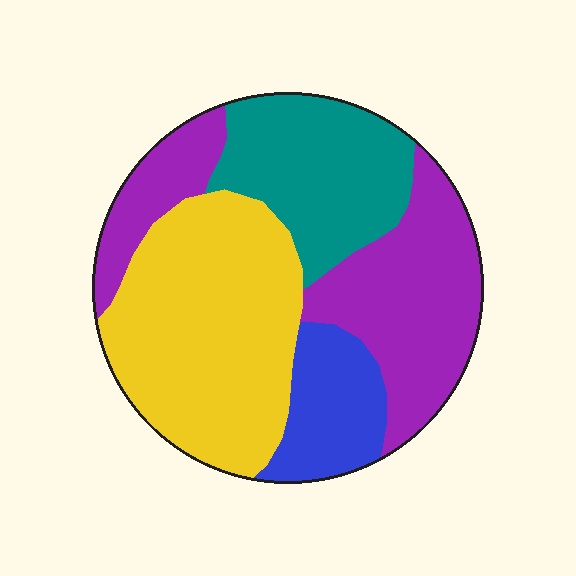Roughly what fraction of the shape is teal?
Teal covers 21% of the shape.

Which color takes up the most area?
Yellow, at roughly 35%.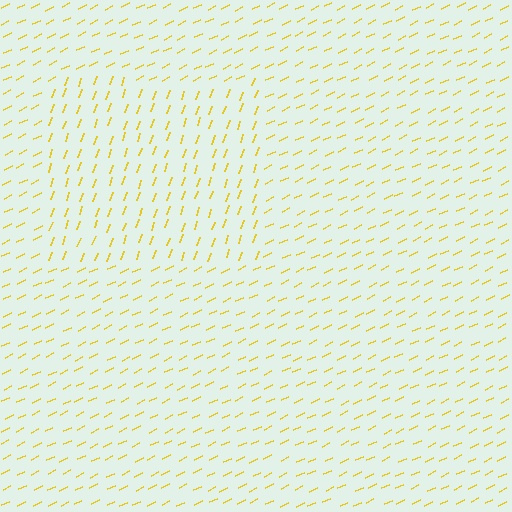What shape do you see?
I see a rectangle.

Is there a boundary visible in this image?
Yes, there is a texture boundary formed by a change in line orientation.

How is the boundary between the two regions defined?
The boundary is defined purely by a change in line orientation (approximately 45 degrees difference). All lines are the same color and thickness.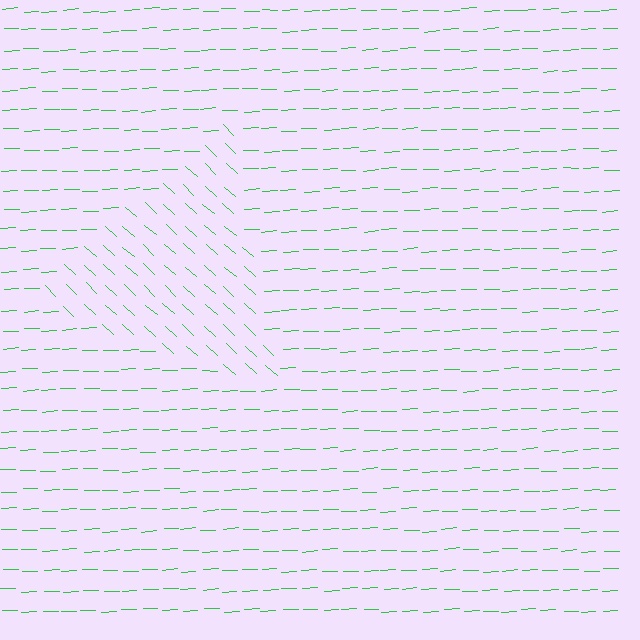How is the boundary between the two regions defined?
The boundary is defined purely by a change in line orientation (approximately 45 degrees difference). All lines are the same color and thickness.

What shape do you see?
I see a triangle.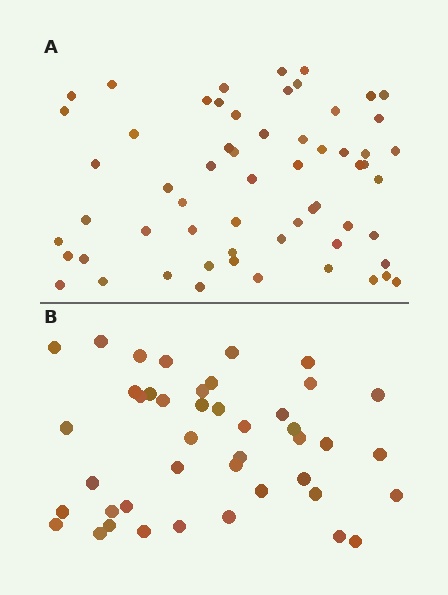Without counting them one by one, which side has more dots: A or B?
Region A (the top region) has more dots.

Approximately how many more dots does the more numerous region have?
Region A has approximately 15 more dots than region B.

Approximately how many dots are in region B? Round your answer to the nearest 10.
About 40 dots. (The exact count is 43, which rounds to 40.)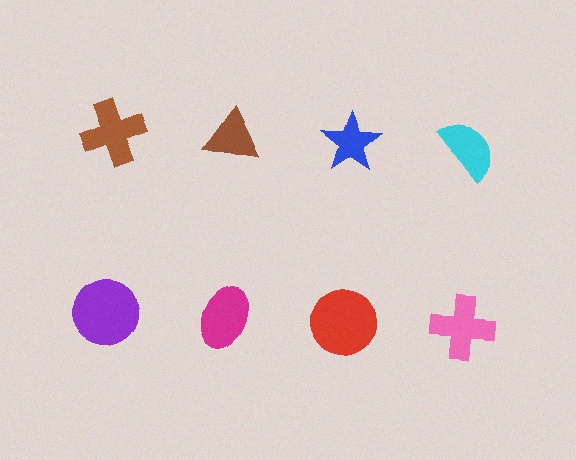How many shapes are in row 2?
4 shapes.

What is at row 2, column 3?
A red circle.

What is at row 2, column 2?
A magenta ellipse.